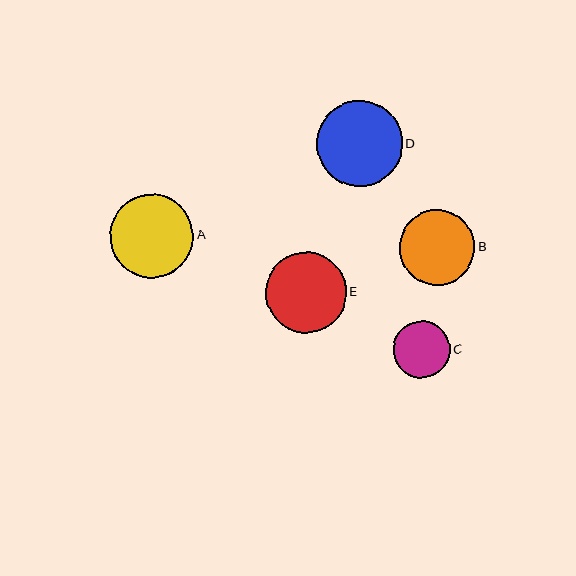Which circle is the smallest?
Circle C is the smallest with a size of approximately 57 pixels.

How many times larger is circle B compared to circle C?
Circle B is approximately 1.3 times the size of circle C.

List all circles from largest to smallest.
From largest to smallest: D, A, E, B, C.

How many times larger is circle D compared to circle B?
Circle D is approximately 1.1 times the size of circle B.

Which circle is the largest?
Circle D is the largest with a size of approximately 86 pixels.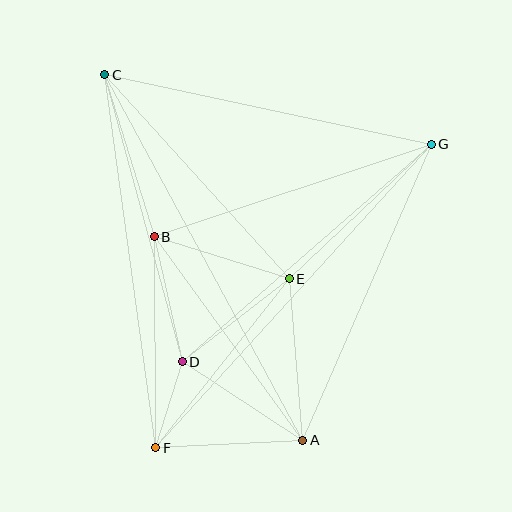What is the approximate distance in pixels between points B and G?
The distance between B and G is approximately 292 pixels.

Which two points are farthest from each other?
Points A and C are farthest from each other.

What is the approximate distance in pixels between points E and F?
The distance between E and F is approximately 216 pixels.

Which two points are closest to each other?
Points D and F are closest to each other.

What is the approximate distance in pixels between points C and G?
The distance between C and G is approximately 334 pixels.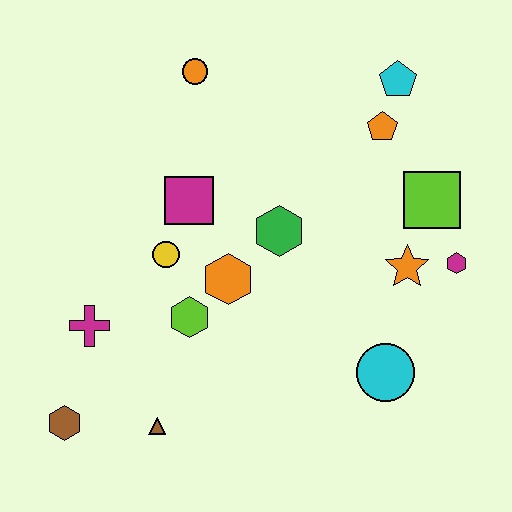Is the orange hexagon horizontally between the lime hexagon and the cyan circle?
Yes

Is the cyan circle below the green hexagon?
Yes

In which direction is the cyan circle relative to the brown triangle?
The cyan circle is to the right of the brown triangle.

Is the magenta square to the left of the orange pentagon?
Yes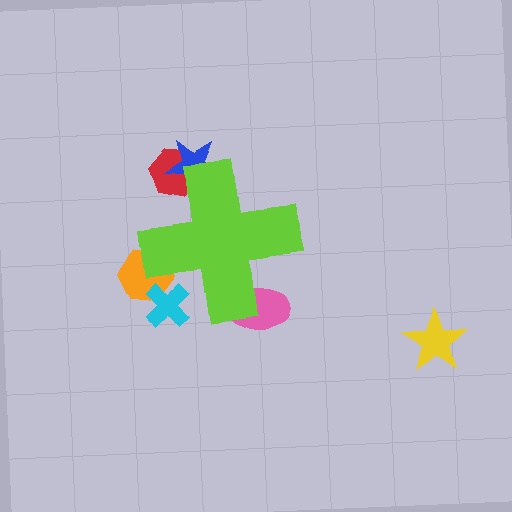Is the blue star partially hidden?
Yes, the blue star is partially hidden behind the lime cross.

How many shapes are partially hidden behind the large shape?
5 shapes are partially hidden.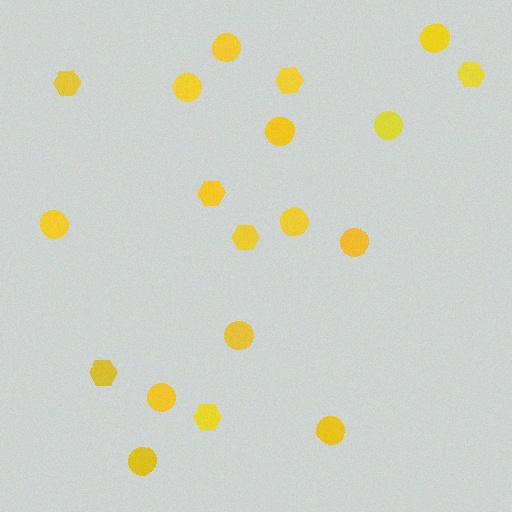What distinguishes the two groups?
There are 2 groups: one group of circles (12) and one group of hexagons (7).